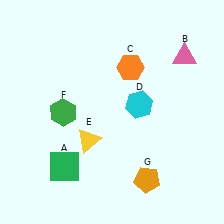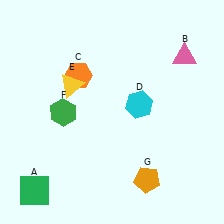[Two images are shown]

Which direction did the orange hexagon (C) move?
The orange hexagon (C) moved left.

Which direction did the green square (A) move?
The green square (A) moved left.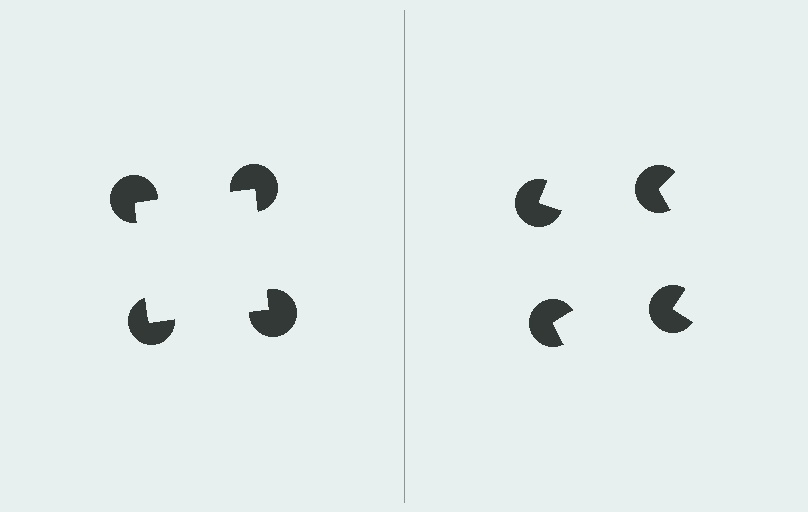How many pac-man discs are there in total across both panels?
8 — 4 on each side.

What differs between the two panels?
The pac-man discs are positioned identically on both sides; only the wedge orientations differ. On the left they align to a square; on the right they are misaligned.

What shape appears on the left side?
An illusory square.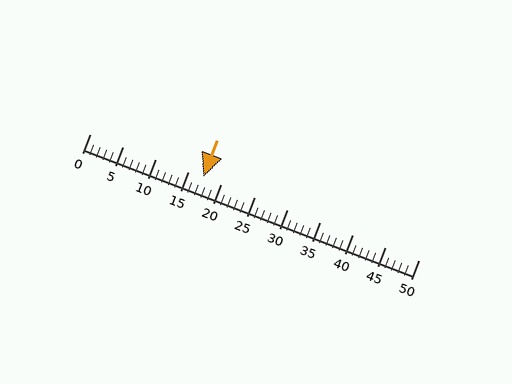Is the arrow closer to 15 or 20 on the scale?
The arrow is closer to 15.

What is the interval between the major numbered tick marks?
The major tick marks are spaced 5 units apart.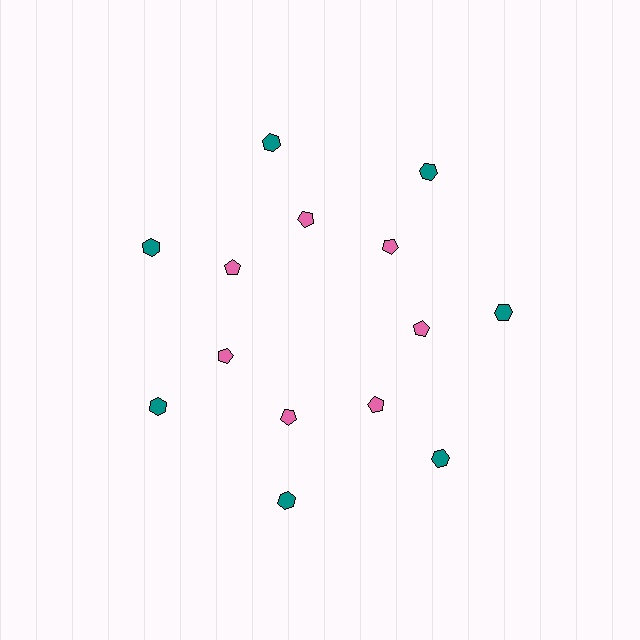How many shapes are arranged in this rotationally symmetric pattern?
There are 14 shapes, arranged in 7 groups of 2.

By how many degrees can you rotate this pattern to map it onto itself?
The pattern maps onto itself every 51 degrees of rotation.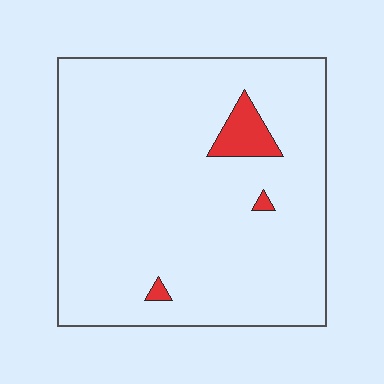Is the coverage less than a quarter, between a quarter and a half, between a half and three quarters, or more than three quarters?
Less than a quarter.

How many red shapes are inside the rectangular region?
3.